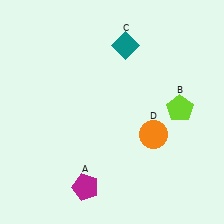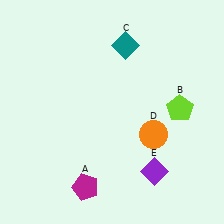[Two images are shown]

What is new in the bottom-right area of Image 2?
A purple diamond (E) was added in the bottom-right area of Image 2.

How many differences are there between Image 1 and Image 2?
There is 1 difference between the two images.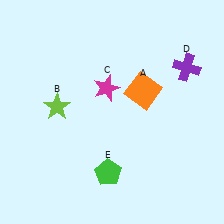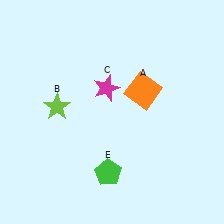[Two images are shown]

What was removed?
The purple cross (D) was removed in Image 2.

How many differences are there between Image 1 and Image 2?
There is 1 difference between the two images.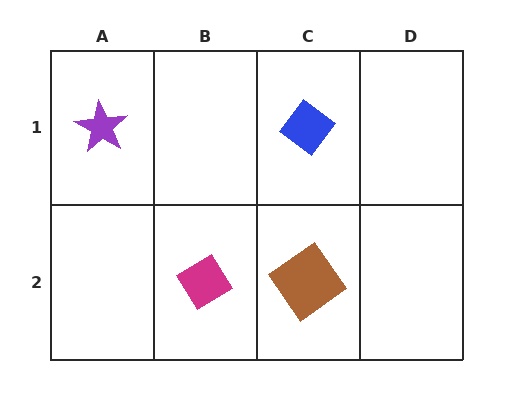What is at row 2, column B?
A magenta diamond.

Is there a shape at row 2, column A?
No, that cell is empty.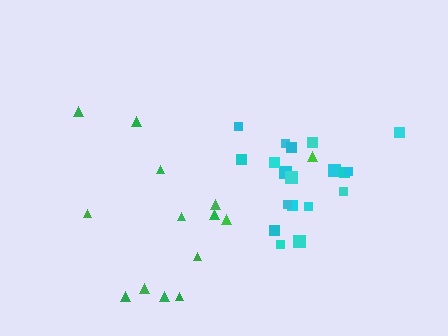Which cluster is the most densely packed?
Cyan.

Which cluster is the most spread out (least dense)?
Green.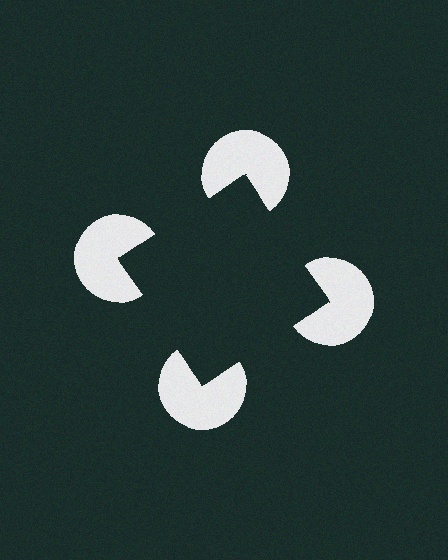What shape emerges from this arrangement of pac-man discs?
An illusory square — its edges are inferred from the aligned wedge cuts in the pac-man discs, not physically drawn.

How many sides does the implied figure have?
4 sides.